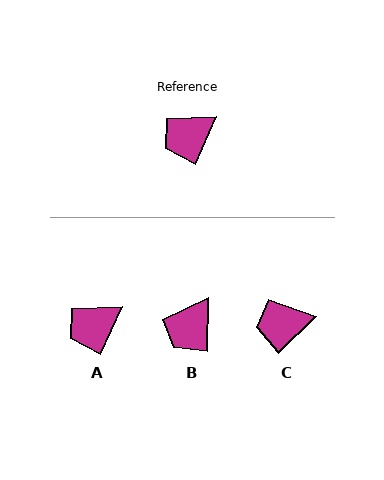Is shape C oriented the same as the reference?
No, it is off by about 21 degrees.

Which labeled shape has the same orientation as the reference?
A.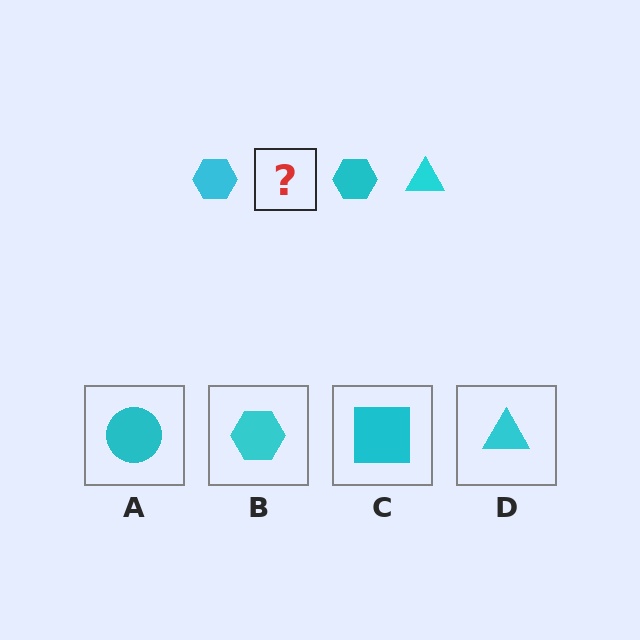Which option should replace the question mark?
Option D.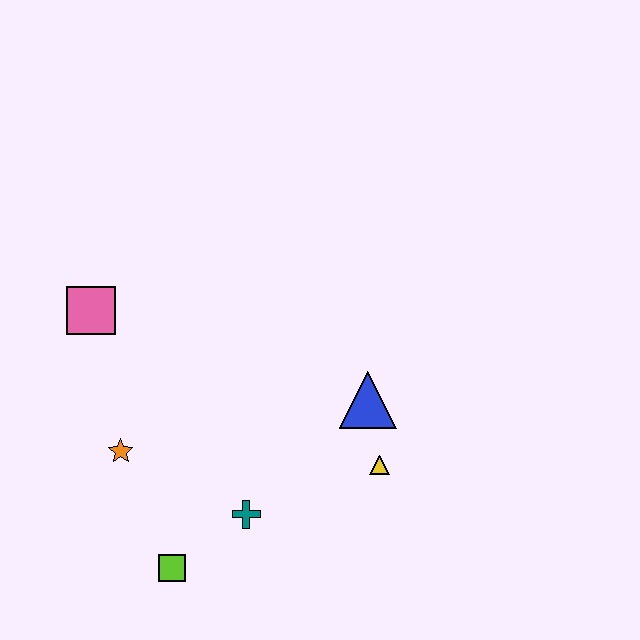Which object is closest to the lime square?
The teal cross is closest to the lime square.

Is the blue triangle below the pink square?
Yes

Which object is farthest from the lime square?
The pink square is farthest from the lime square.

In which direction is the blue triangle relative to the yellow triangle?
The blue triangle is above the yellow triangle.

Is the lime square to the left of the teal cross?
Yes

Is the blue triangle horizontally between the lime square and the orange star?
No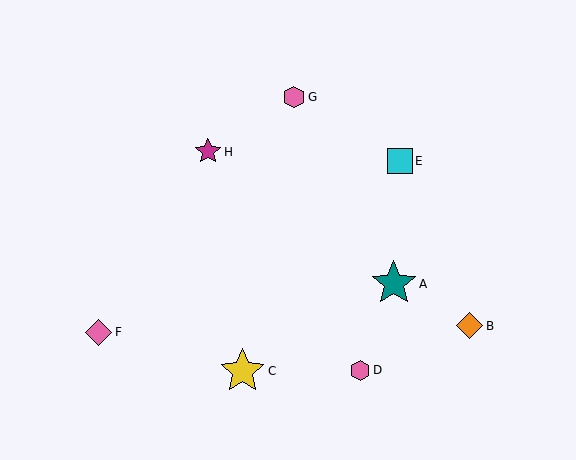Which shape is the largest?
The teal star (labeled A) is the largest.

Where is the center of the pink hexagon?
The center of the pink hexagon is at (360, 370).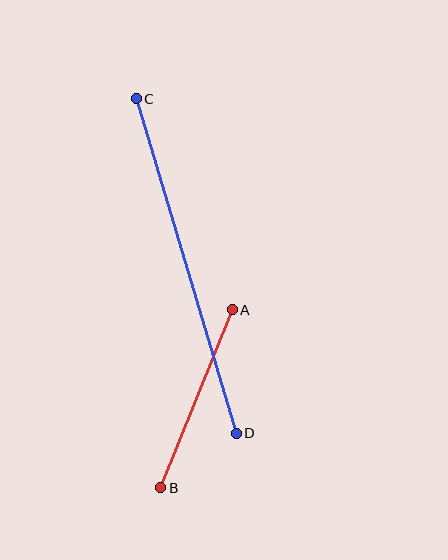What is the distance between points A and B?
The distance is approximately 192 pixels.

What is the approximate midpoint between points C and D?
The midpoint is at approximately (186, 266) pixels.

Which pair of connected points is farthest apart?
Points C and D are farthest apart.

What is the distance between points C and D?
The distance is approximately 350 pixels.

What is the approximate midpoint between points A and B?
The midpoint is at approximately (196, 399) pixels.